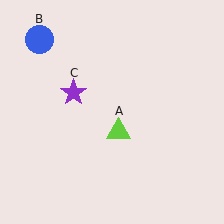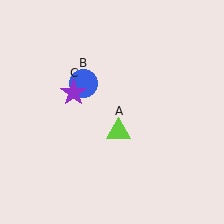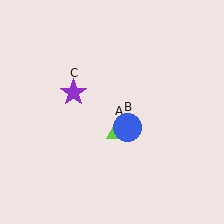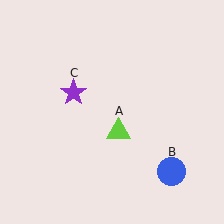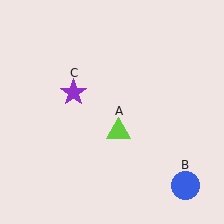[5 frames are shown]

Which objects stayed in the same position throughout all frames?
Lime triangle (object A) and purple star (object C) remained stationary.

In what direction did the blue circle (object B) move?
The blue circle (object B) moved down and to the right.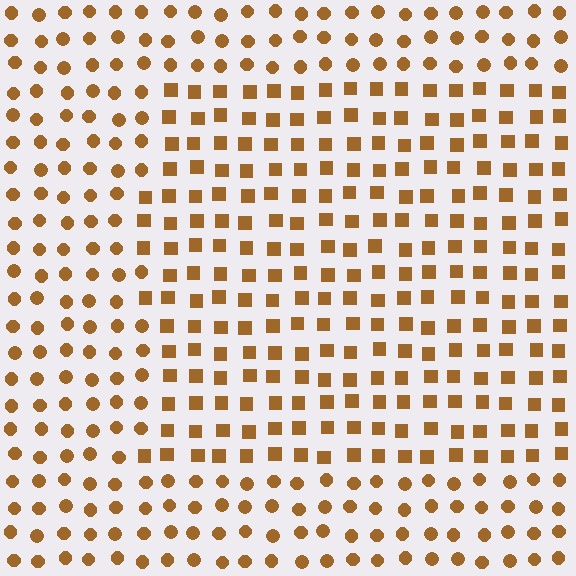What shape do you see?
I see a rectangle.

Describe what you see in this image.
The image is filled with small brown elements arranged in a uniform grid. A rectangle-shaped region contains squares, while the surrounding area contains circles. The boundary is defined purely by the change in element shape.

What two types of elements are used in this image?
The image uses squares inside the rectangle region and circles outside it.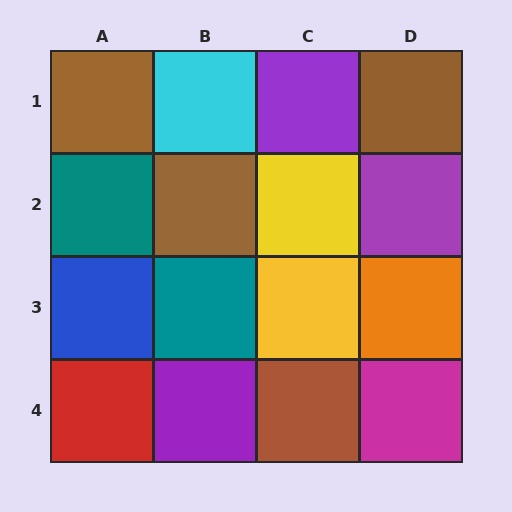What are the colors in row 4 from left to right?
Red, purple, brown, magenta.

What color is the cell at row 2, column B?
Brown.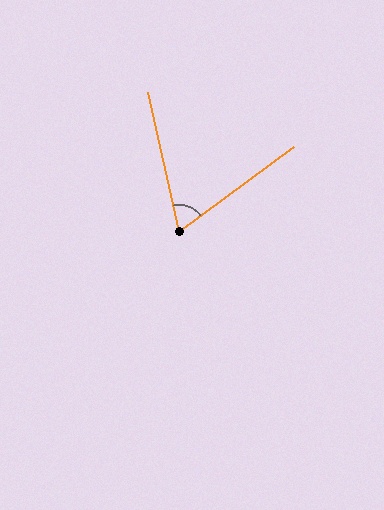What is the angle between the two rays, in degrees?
Approximately 66 degrees.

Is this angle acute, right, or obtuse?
It is acute.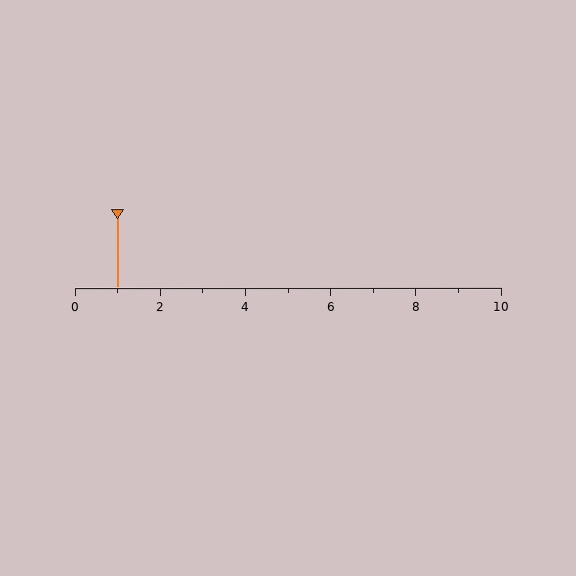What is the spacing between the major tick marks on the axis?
The major ticks are spaced 2 apart.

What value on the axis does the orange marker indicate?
The marker indicates approximately 1.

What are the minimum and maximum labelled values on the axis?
The axis runs from 0 to 10.